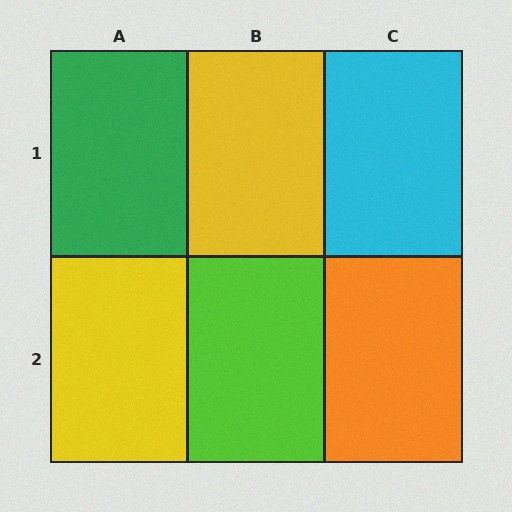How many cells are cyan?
1 cell is cyan.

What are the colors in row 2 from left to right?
Yellow, lime, orange.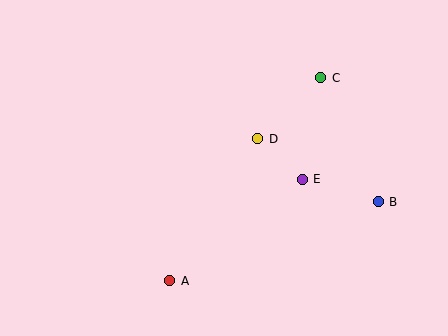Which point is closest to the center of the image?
Point D at (258, 139) is closest to the center.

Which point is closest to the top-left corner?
Point D is closest to the top-left corner.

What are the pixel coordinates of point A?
Point A is at (170, 281).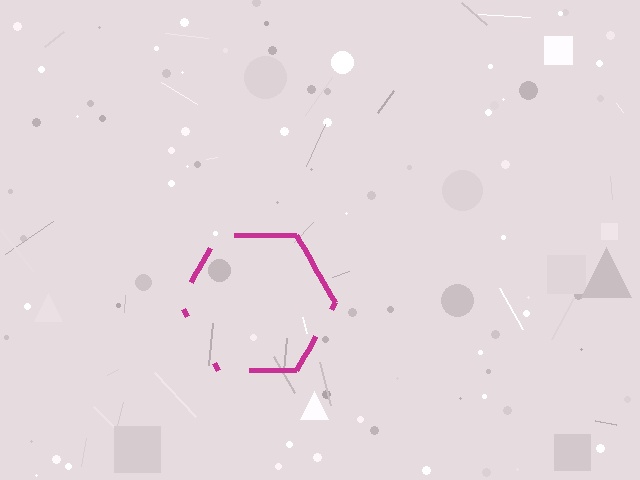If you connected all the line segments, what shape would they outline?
They would outline a hexagon.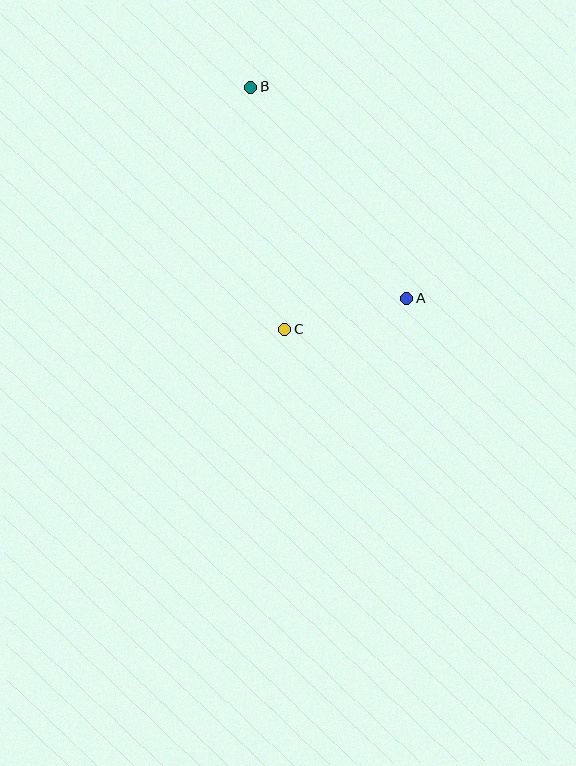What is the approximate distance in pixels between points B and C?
The distance between B and C is approximately 245 pixels.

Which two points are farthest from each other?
Points A and B are farthest from each other.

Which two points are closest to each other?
Points A and C are closest to each other.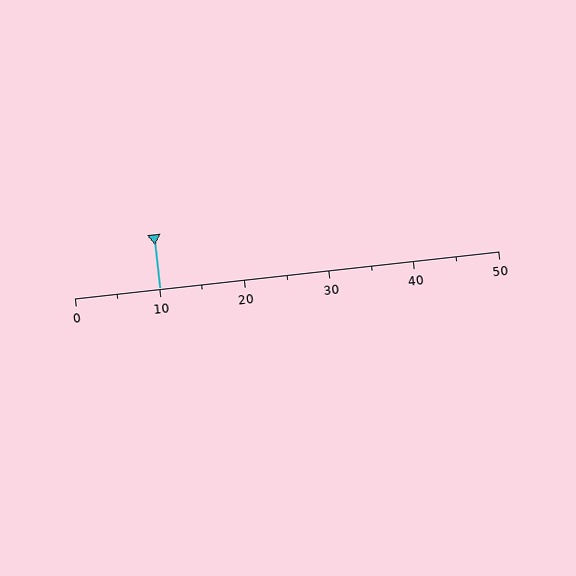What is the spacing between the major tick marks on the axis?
The major ticks are spaced 10 apart.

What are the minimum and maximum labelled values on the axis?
The axis runs from 0 to 50.